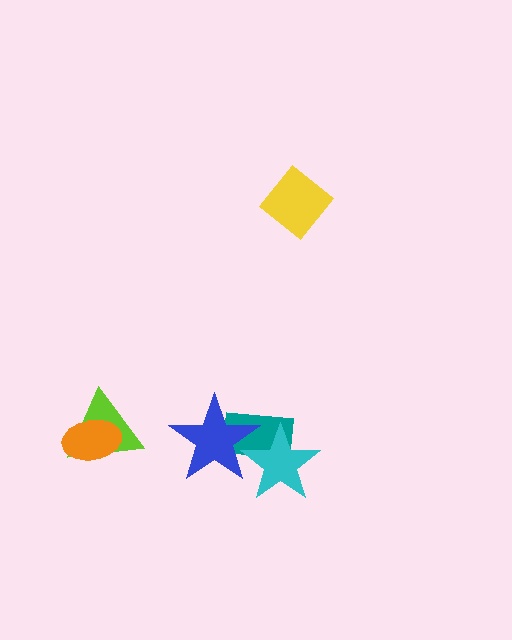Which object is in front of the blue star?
The cyan star is in front of the blue star.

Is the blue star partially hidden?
Yes, it is partially covered by another shape.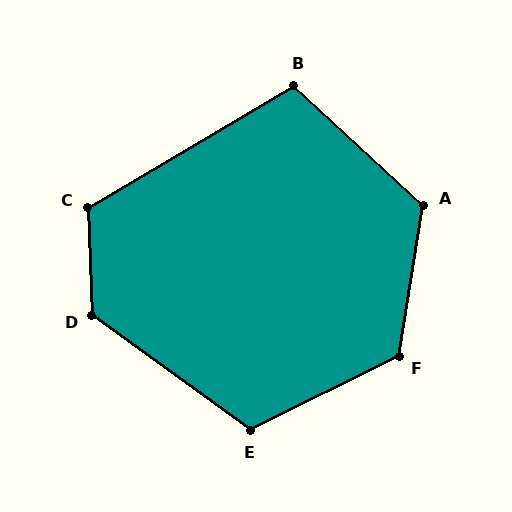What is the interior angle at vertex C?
Approximately 119 degrees (obtuse).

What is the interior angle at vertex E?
Approximately 117 degrees (obtuse).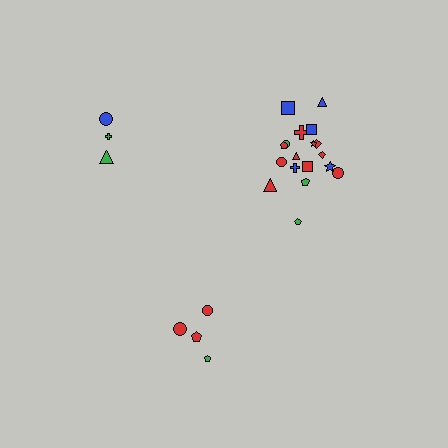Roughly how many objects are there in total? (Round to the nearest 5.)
Roughly 25 objects in total.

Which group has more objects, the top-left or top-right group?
The top-right group.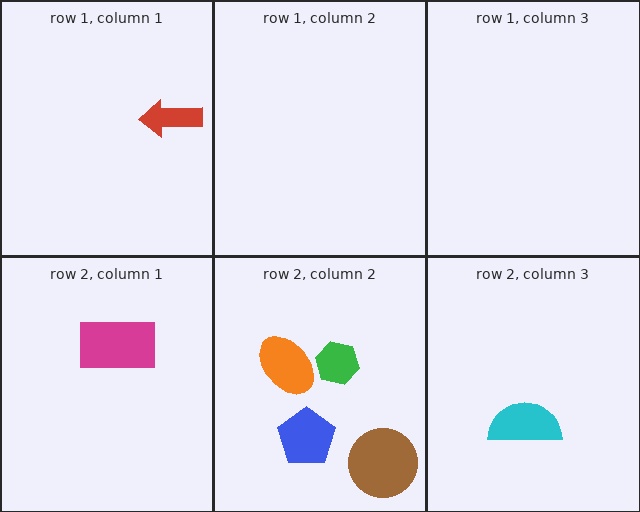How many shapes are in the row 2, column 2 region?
4.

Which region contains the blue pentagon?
The row 2, column 2 region.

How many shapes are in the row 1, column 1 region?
1.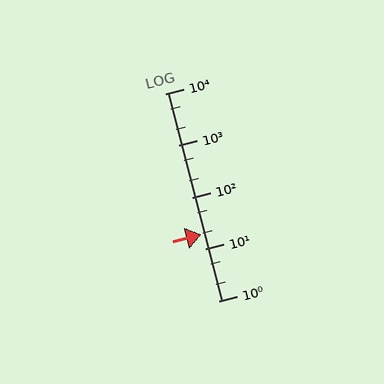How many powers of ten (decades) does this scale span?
The scale spans 4 decades, from 1 to 10000.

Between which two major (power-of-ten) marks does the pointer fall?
The pointer is between 10 and 100.